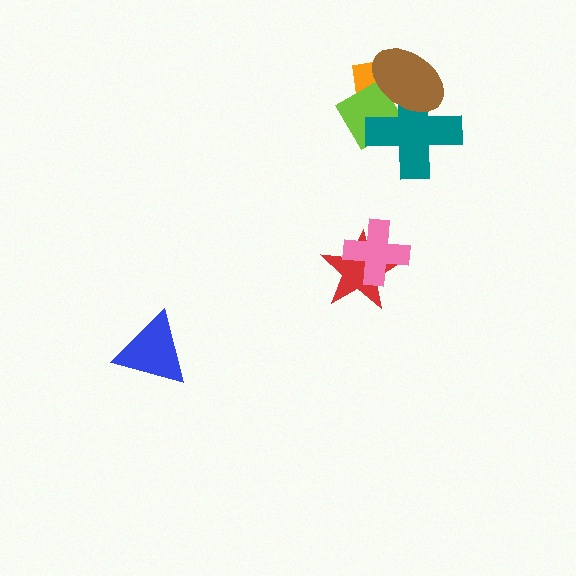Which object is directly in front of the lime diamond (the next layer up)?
The teal cross is directly in front of the lime diamond.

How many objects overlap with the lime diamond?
3 objects overlap with the lime diamond.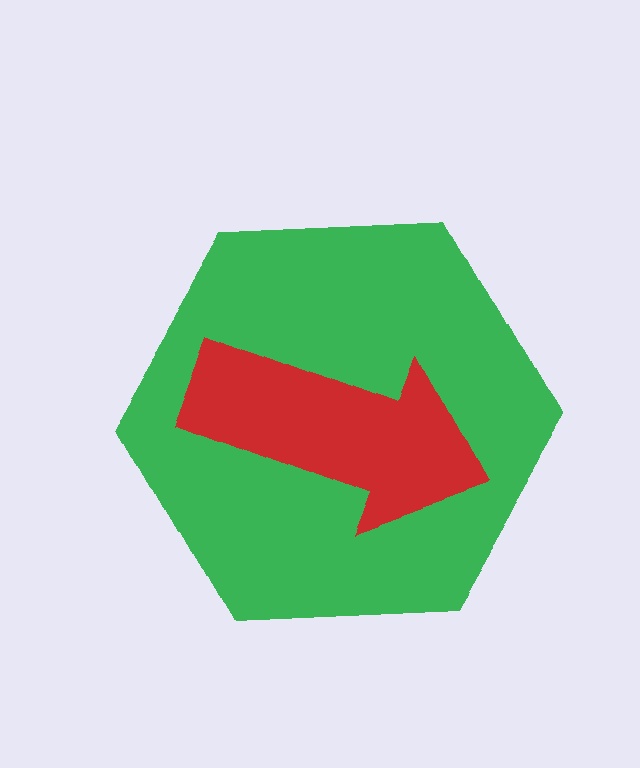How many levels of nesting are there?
2.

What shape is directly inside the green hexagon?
The red arrow.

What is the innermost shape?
The red arrow.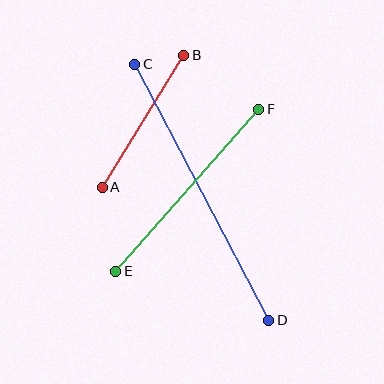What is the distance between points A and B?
The distance is approximately 155 pixels.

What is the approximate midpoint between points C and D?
The midpoint is at approximately (202, 192) pixels.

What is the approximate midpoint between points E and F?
The midpoint is at approximately (187, 190) pixels.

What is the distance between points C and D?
The distance is approximately 289 pixels.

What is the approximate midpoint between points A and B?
The midpoint is at approximately (143, 121) pixels.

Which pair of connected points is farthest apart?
Points C and D are farthest apart.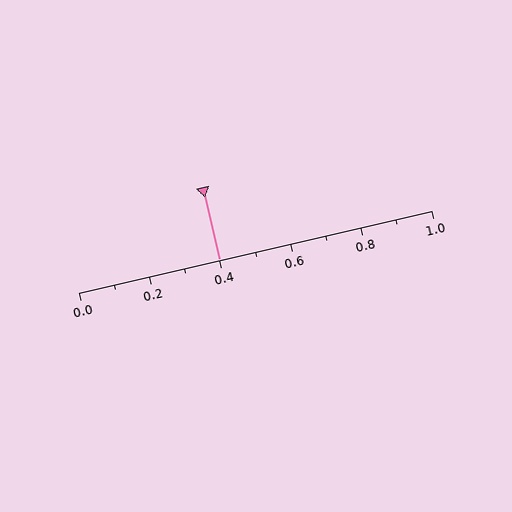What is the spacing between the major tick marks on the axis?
The major ticks are spaced 0.2 apart.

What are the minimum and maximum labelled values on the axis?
The axis runs from 0.0 to 1.0.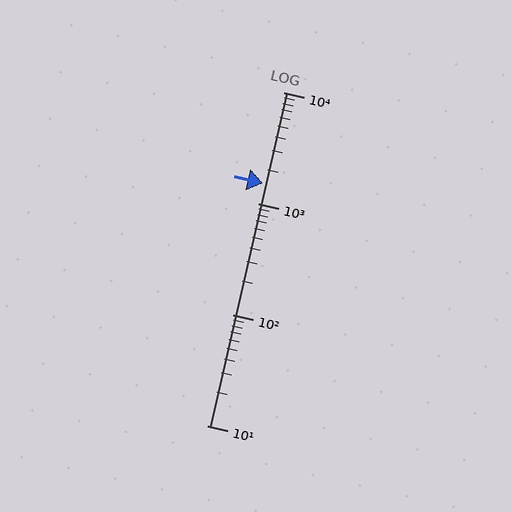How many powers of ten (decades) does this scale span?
The scale spans 3 decades, from 10 to 10000.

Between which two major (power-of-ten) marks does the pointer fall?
The pointer is between 1000 and 10000.